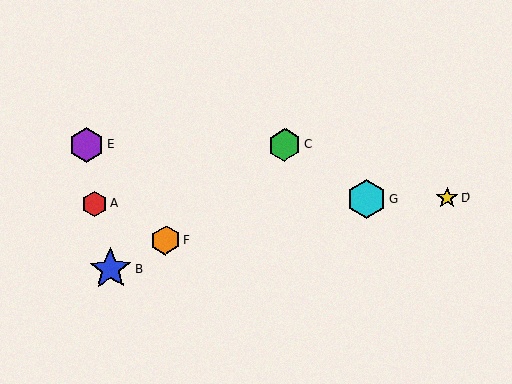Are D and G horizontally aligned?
Yes, both are at y≈198.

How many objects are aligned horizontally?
3 objects (A, D, G) are aligned horizontally.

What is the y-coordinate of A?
Object A is at y≈204.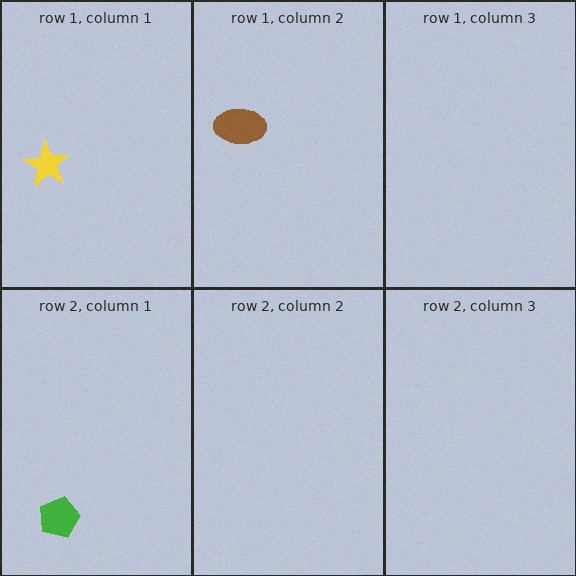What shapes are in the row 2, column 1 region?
The green pentagon.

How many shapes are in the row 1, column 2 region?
1.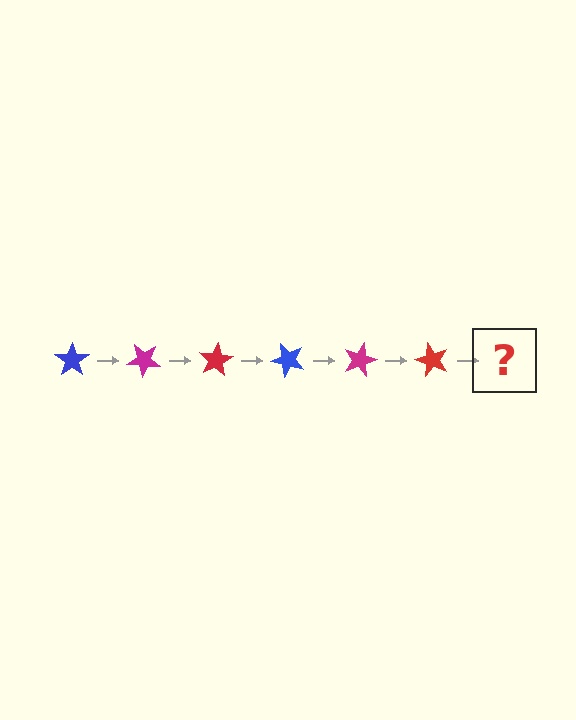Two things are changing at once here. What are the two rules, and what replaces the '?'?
The two rules are that it rotates 40 degrees each step and the color cycles through blue, magenta, and red. The '?' should be a blue star, rotated 240 degrees from the start.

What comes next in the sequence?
The next element should be a blue star, rotated 240 degrees from the start.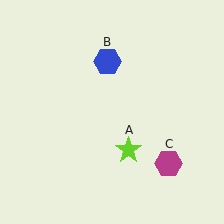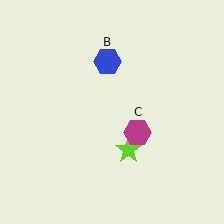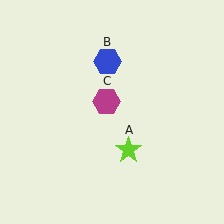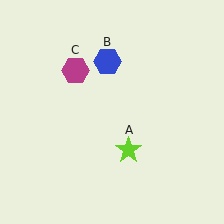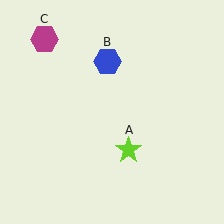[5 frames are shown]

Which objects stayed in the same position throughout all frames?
Lime star (object A) and blue hexagon (object B) remained stationary.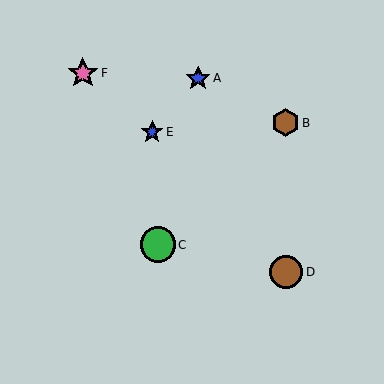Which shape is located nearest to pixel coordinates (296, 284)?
The brown circle (labeled D) at (286, 272) is nearest to that location.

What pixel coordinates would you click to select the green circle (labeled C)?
Click at (158, 245) to select the green circle C.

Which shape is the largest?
The green circle (labeled C) is the largest.